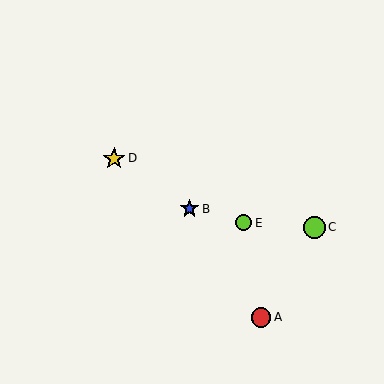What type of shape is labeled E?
Shape E is a lime circle.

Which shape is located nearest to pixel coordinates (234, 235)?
The lime circle (labeled E) at (244, 223) is nearest to that location.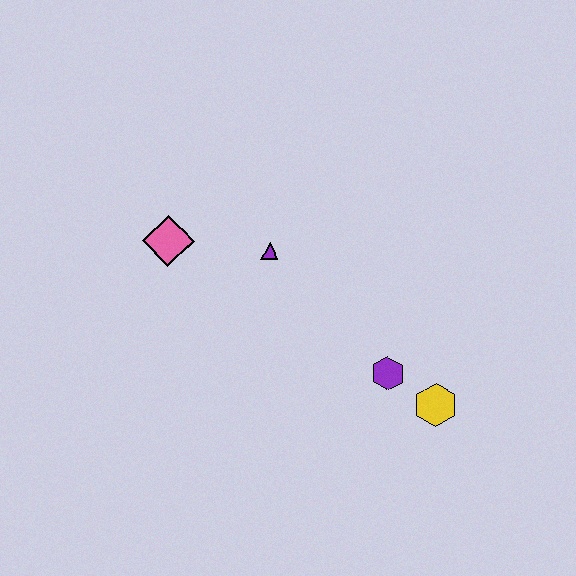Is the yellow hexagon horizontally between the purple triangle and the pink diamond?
No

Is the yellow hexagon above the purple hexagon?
No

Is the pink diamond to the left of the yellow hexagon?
Yes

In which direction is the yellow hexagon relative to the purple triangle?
The yellow hexagon is to the right of the purple triangle.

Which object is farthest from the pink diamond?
The yellow hexagon is farthest from the pink diamond.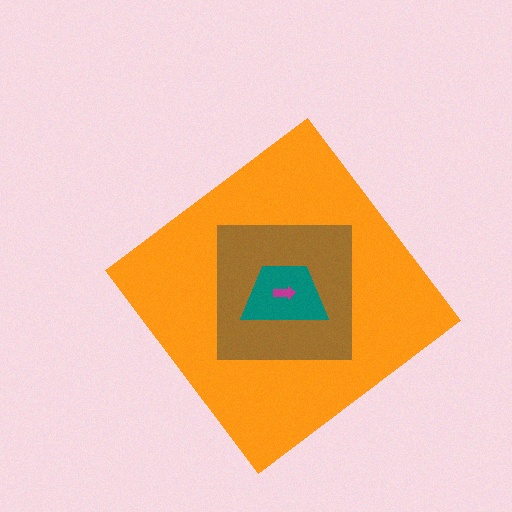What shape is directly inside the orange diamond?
The brown square.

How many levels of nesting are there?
4.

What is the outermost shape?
The orange diamond.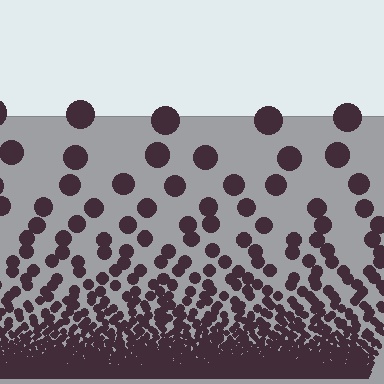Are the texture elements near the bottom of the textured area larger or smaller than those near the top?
Smaller. The gradient is inverted — elements near the bottom are smaller and denser.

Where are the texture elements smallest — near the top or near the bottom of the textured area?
Near the bottom.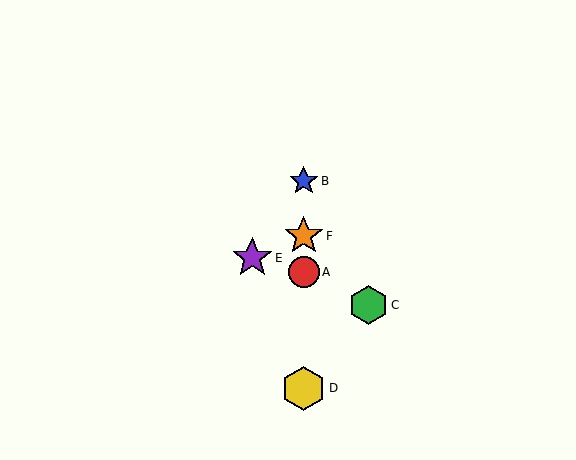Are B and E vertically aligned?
No, B is at x≈304 and E is at x≈252.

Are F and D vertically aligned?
Yes, both are at x≈304.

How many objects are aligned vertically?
4 objects (A, B, D, F) are aligned vertically.